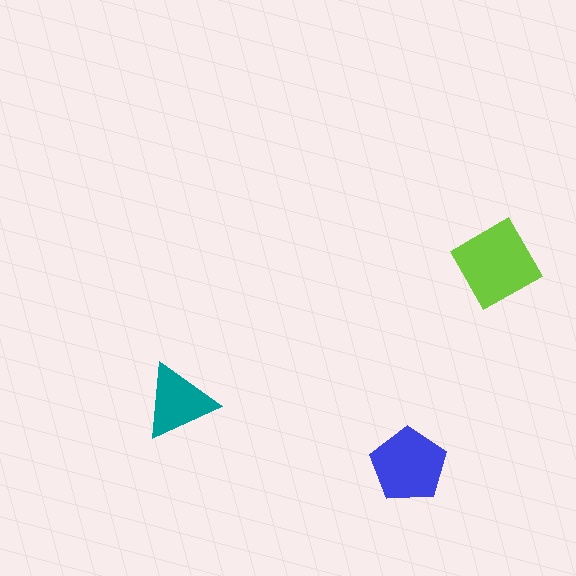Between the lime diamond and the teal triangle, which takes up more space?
The lime diamond.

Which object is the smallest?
The teal triangle.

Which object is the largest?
The lime diamond.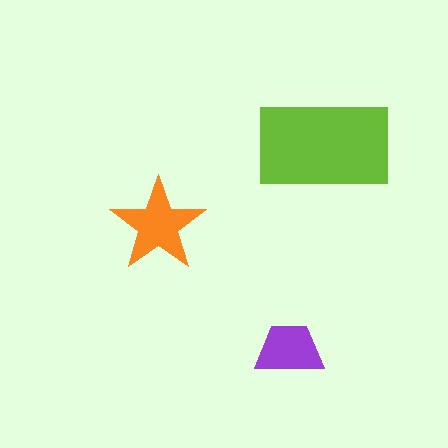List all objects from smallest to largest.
The purple trapezoid, the orange star, the lime rectangle.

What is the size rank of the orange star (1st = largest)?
2nd.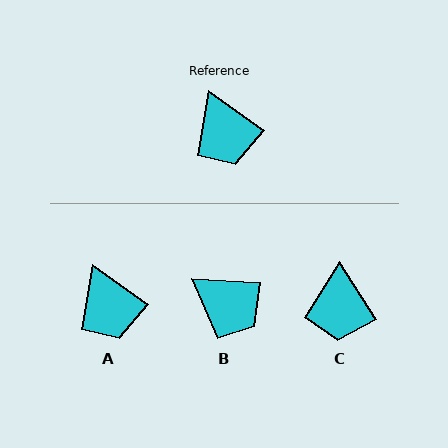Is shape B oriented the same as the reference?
No, it is off by about 33 degrees.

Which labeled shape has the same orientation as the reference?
A.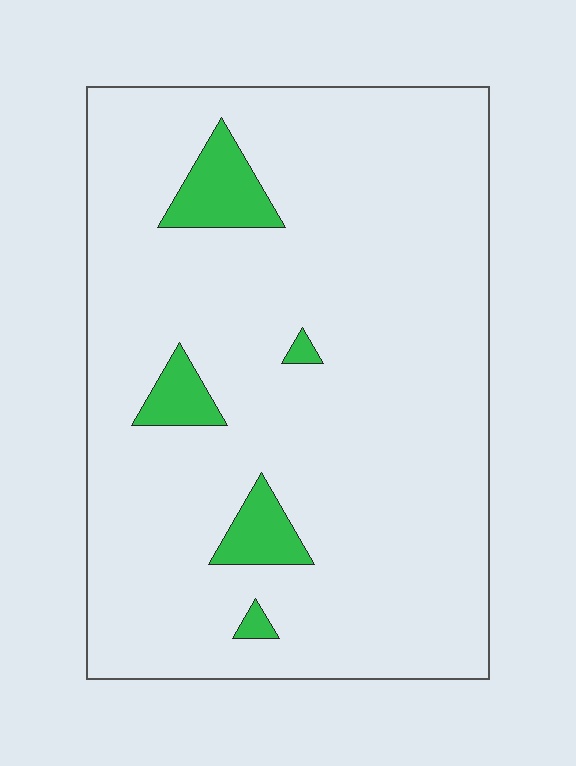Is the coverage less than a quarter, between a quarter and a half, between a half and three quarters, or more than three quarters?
Less than a quarter.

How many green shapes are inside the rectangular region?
5.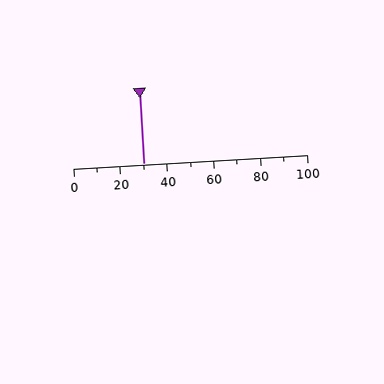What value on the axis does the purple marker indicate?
The marker indicates approximately 30.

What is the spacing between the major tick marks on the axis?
The major ticks are spaced 20 apart.